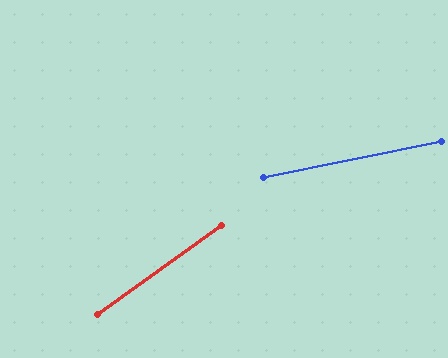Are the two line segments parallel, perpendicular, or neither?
Neither parallel nor perpendicular — they differ by about 24°.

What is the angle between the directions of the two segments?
Approximately 24 degrees.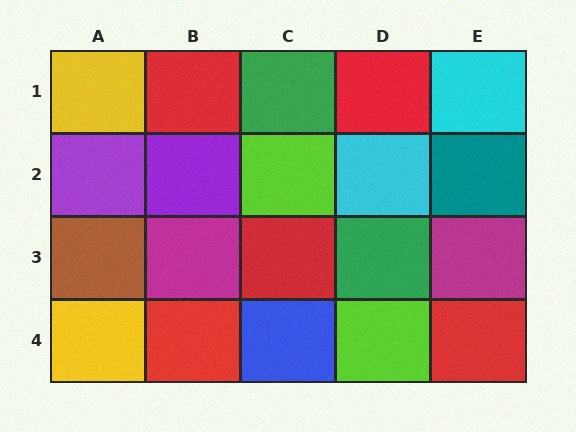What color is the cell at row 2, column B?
Purple.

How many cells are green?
2 cells are green.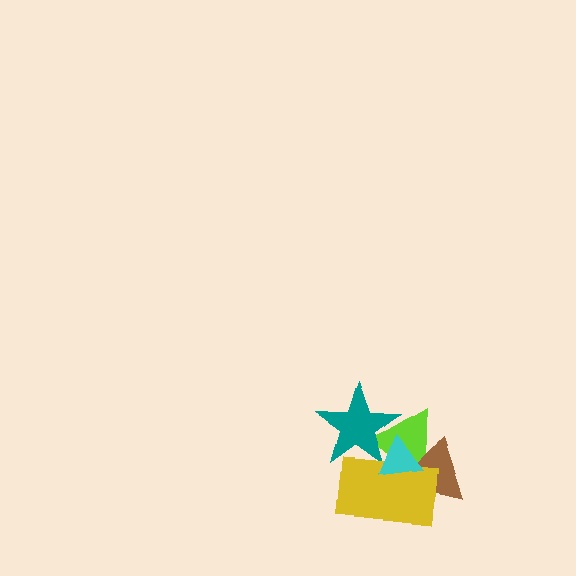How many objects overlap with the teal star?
3 objects overlap with the teal star.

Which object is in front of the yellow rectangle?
The cyan triangle is in front of the yellow rectangle.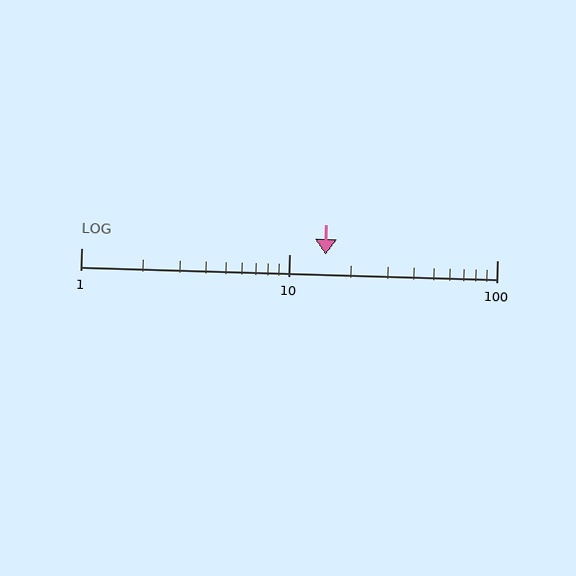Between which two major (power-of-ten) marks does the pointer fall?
The pointer is between 10 and 100.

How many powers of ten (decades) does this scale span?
The scale spans 2 decades, from 1 to 100.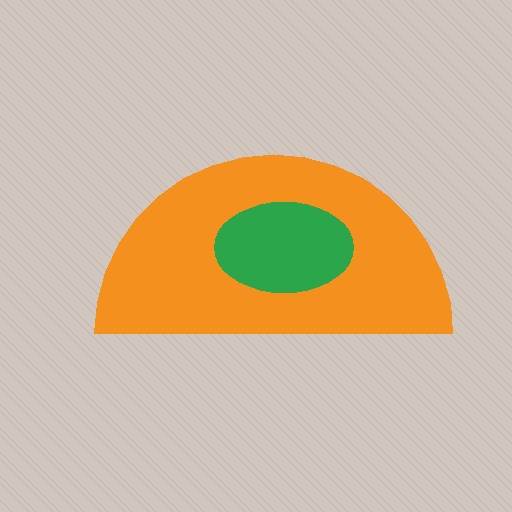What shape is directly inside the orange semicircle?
The green ellipse.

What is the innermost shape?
The green ellipse.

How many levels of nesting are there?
2.